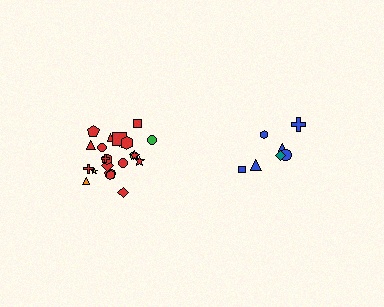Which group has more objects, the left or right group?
The left group.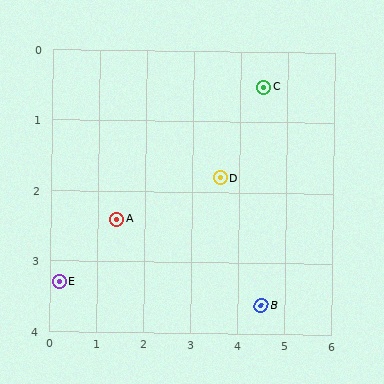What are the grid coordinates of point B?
Point B is at approximately (4.5, 3.6).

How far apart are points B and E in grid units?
Points B and E are about 4.3 grid units apart.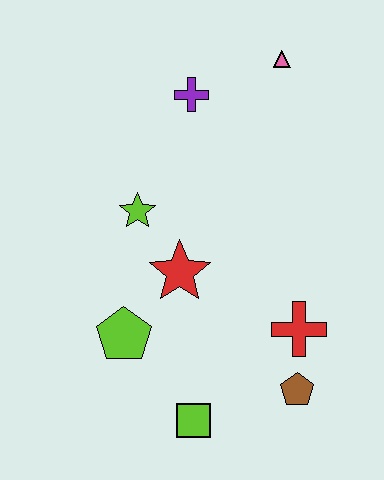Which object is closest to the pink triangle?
The purple cross is closest to the pink triangle.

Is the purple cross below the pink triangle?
Yes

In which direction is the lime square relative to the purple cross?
The lime square is below the purple cross.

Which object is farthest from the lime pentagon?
The pink triangle is farthest from the lime pentagon.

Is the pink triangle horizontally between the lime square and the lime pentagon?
No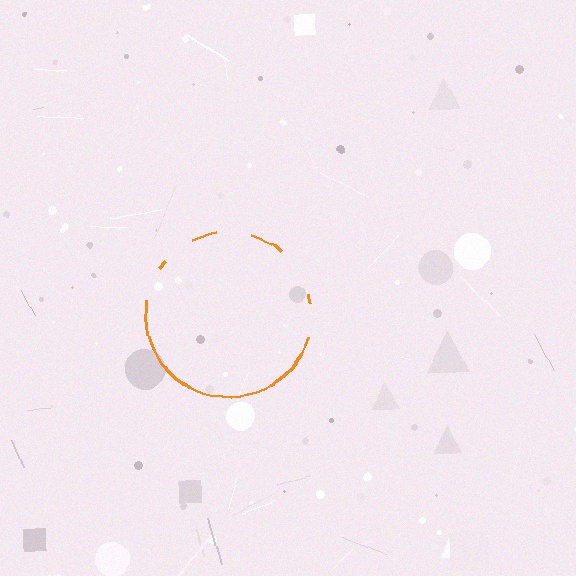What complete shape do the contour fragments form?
The contour fragments form a circle.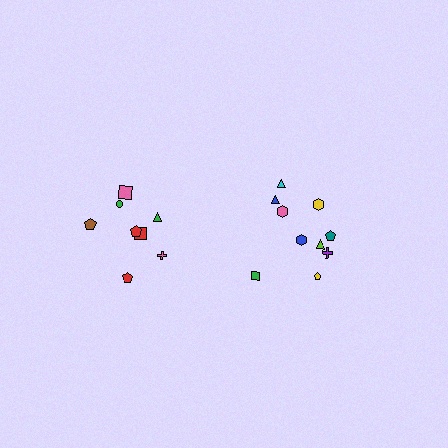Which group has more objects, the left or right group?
The right group.